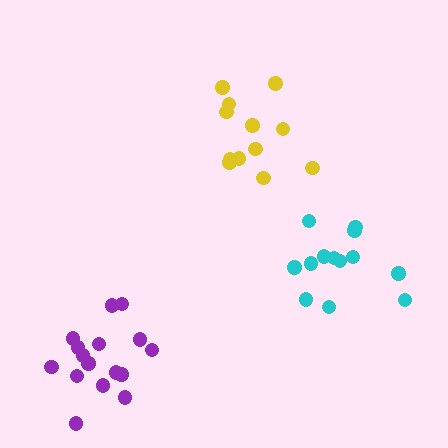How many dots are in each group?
Group 1: 13 dots, Group 2: 12 dots, Group 3: 16 dots (41 total).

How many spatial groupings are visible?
There are 3 spatial groupings.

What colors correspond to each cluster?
The clusters are colored: cyan, yellow, purple.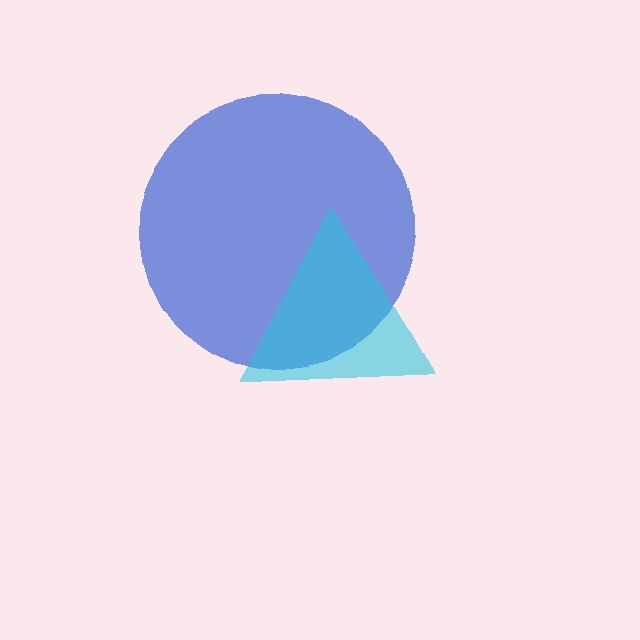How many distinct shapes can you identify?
There are 2 distinct shapes: a blue circle, a cyan triangle.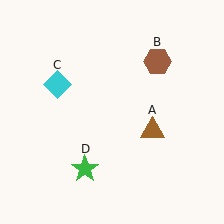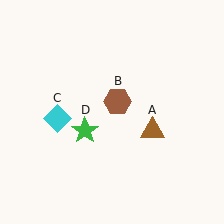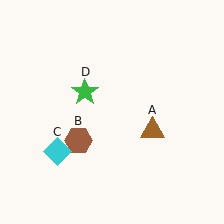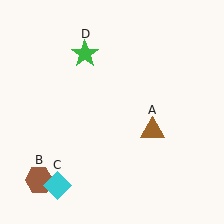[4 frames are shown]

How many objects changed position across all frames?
3 objects changed position: brown hexagon (object B), cyan diamond (object C), green star (object D).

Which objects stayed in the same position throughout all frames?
Brown triangle (object A) remained stationary.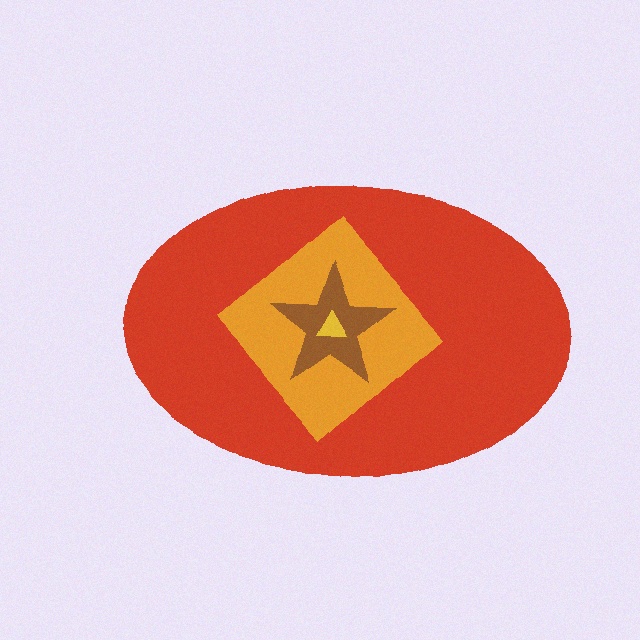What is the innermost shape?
The yellow triangle.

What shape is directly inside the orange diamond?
The brown star.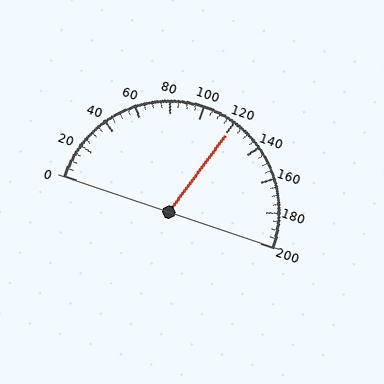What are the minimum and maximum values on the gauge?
The gauge ranges from 0 to 200.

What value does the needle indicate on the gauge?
The needle indicates approximately 120.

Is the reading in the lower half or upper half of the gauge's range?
The reading is in the upper half of the range (0 to 200).